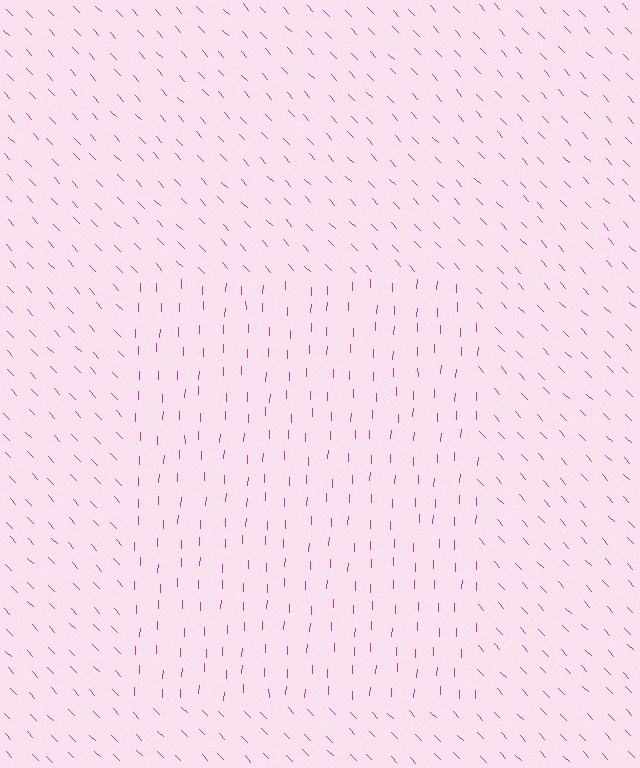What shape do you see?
I see a rectangle.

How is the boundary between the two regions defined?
The boundary is defined purely by a change in line orientation (approximately 45 degrees difference). All lines are the same color and thickness.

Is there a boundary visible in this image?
Yes, there is a texture boundary formed by a change in line orientation.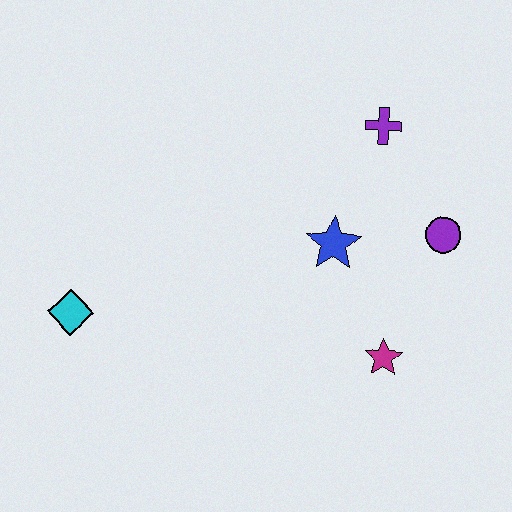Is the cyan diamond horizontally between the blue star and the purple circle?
No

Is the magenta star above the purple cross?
No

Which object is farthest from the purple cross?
The cyan diamond is farthest from the purple cross.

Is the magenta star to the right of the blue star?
Yes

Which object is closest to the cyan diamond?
The blue star is closest to the cyan diamond.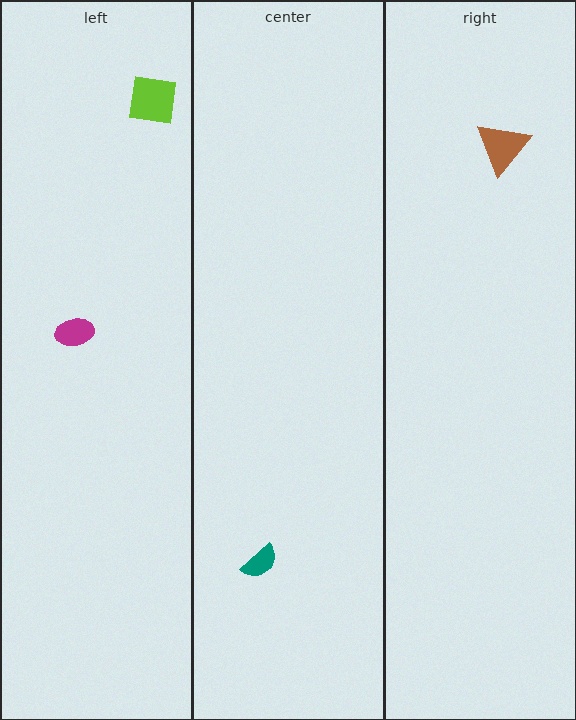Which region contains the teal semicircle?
The center region.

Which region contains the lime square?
The left region.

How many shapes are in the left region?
2.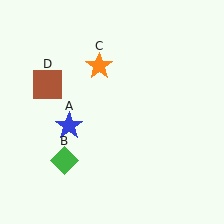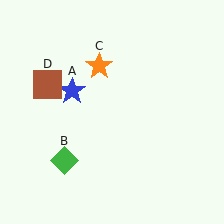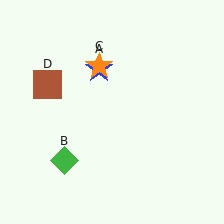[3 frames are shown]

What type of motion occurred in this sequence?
The blue star (object A) rotated clockwise around the center of the scene.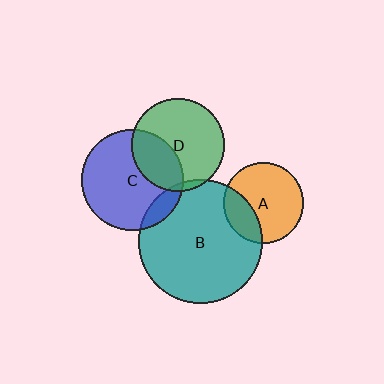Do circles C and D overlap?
Yes.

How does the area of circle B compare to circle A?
Approximately 2.4 times.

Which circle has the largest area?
Circle B (teal).